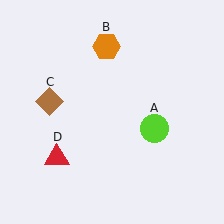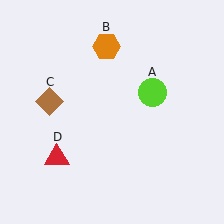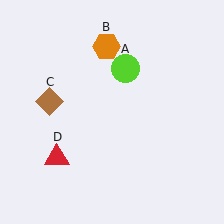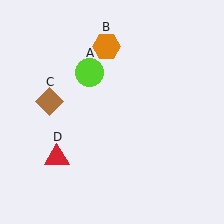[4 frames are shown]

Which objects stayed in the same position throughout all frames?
Orange hexagon (object B) and brown diamond (object C) and red triangle (object D) remained stationary.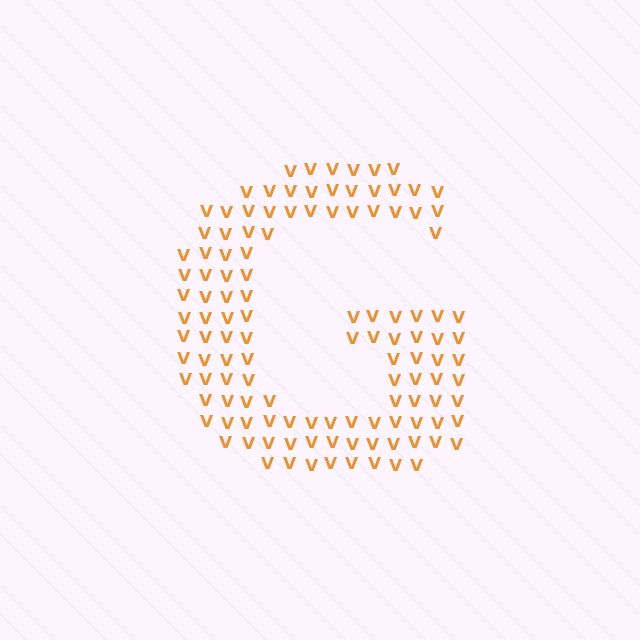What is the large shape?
The large shape is the letter G.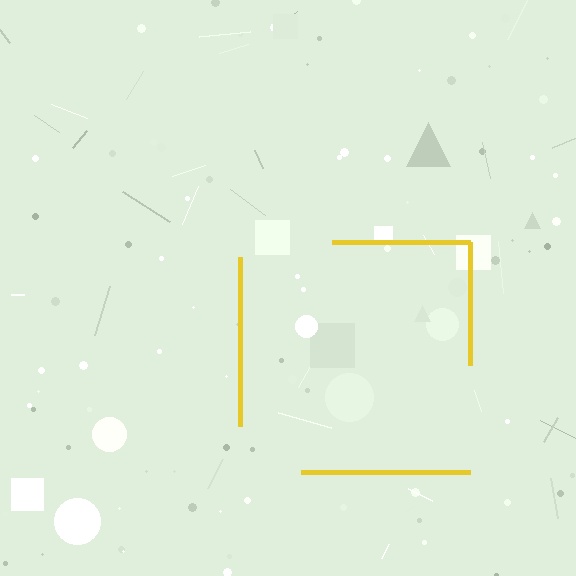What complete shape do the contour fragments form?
The contour fragments form a square.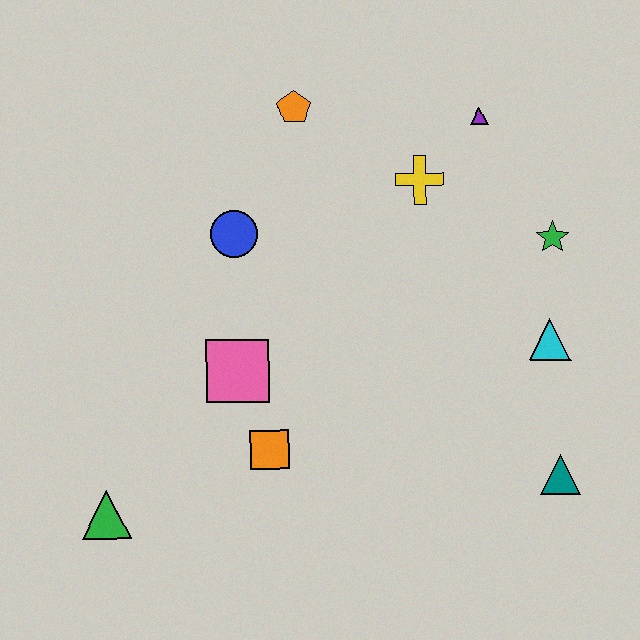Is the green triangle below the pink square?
Yes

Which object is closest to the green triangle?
The orange square is closest to the green triangle.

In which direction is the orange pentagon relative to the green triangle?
The orange pentagon is above the green triangle.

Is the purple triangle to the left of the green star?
Yes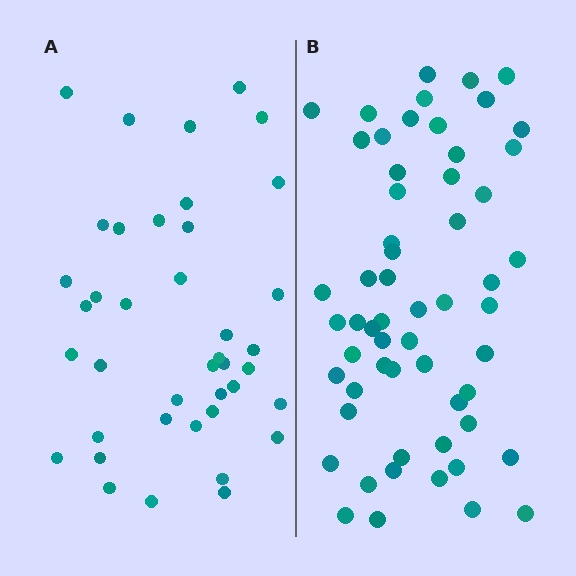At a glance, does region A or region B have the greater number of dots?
Region B (the right region) has more dots.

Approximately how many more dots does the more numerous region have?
Region B has approximately 20 more dots than region A.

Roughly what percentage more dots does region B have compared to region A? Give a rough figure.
About 45% more.